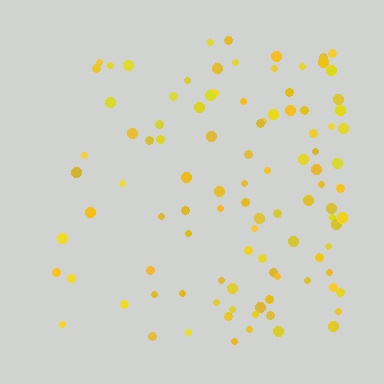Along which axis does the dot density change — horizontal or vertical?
Horizontal.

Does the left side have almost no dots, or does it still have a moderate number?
Still a moderate number, just noticeably fewer than the right.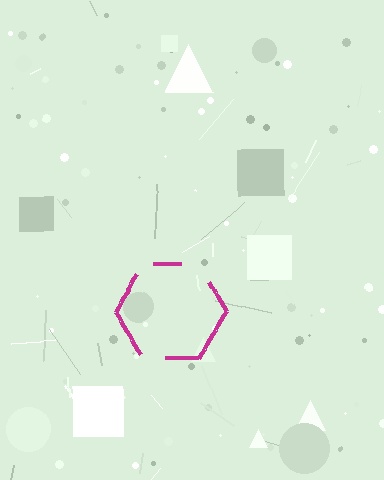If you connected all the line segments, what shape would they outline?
They would outline a hexagon.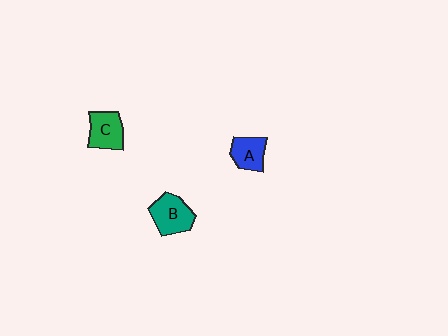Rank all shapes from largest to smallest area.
From largest to smallest: B (teal), C (green), A (blue).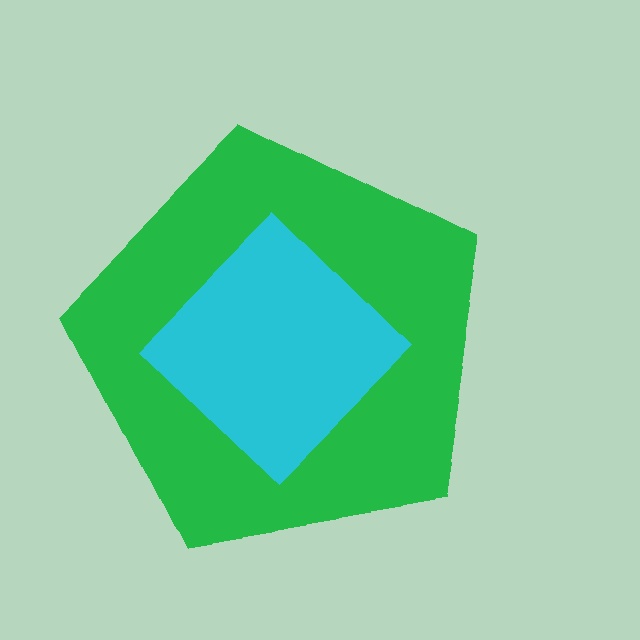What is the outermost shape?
The green pentagon.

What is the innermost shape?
The cyan diamond.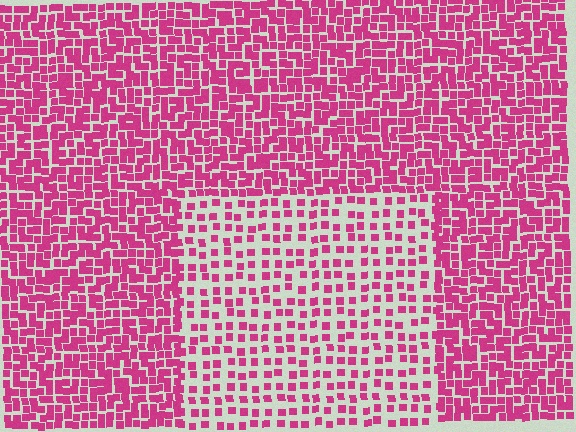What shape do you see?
I see a rectangle.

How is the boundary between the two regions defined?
The boundary is defined by a change in element density (approximately 2.1x ratio). All elements are the same color, size, and shape.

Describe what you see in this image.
The image contains small magenta elements arranged at two different densities. A rectangle-shaped region is visible where the elements are less densely packed than the surrounding area.